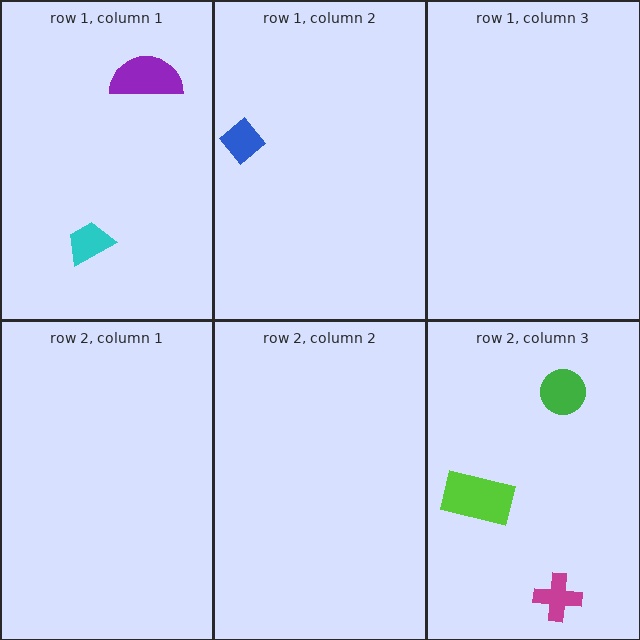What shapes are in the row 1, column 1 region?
The cyan trapezoid, the purple semicircle.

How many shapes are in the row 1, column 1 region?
2.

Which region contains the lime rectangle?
The row 2, column 3 region.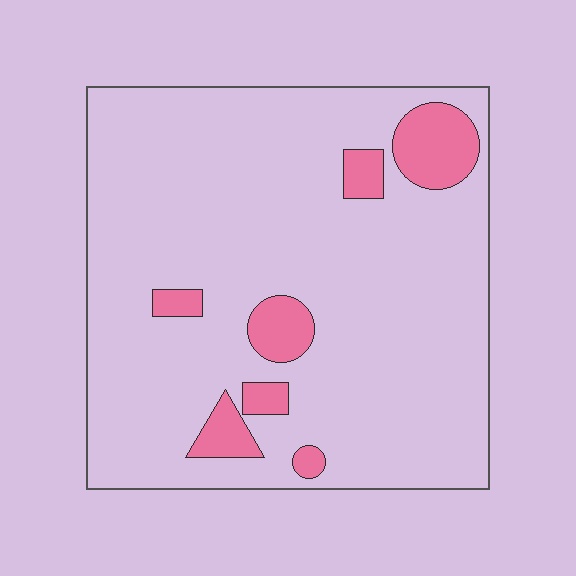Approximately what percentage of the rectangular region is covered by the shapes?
Approximately 10%.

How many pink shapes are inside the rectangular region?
7.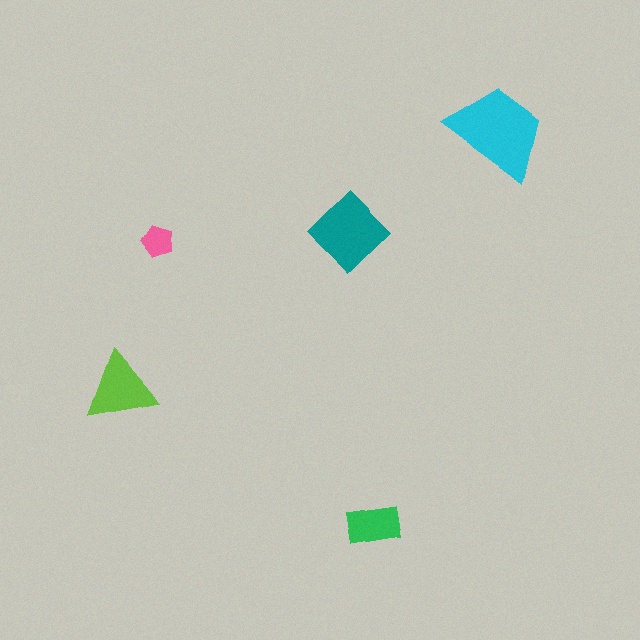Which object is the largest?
The cyan trapezoid.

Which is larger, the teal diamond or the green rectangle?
The teal diamond.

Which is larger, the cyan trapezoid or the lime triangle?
The cyan trapezoid.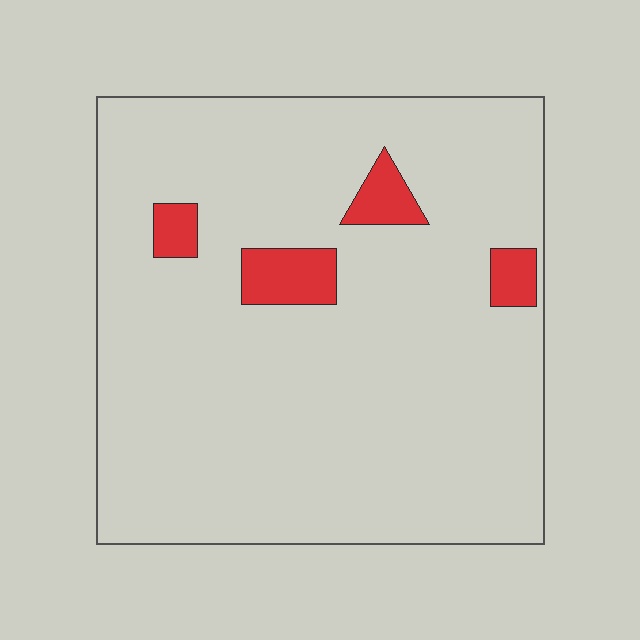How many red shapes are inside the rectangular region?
4.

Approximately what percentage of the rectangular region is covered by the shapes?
Approximately 5%.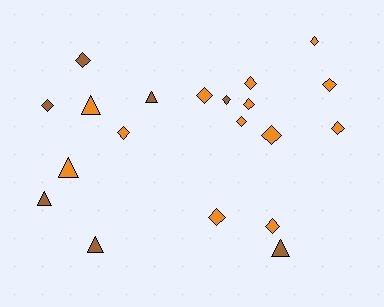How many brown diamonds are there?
There are 3 brown diamonds.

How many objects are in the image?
There are 20 objects.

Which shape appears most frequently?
Diamond, with 14 objects.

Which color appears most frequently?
Orange, with 13 objects.